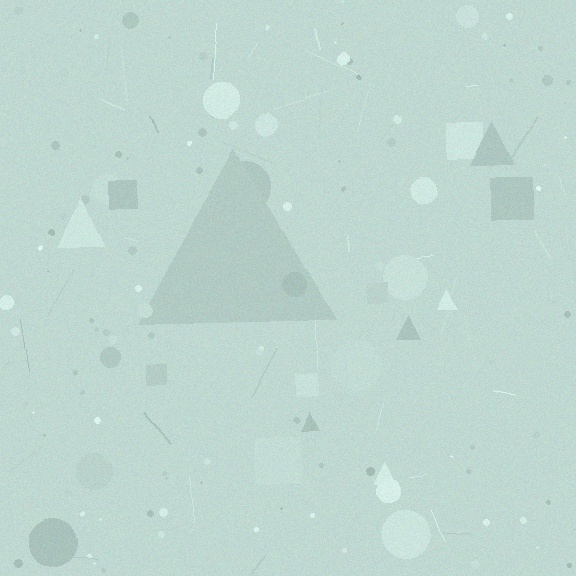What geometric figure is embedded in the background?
A triangle is embedded in the background.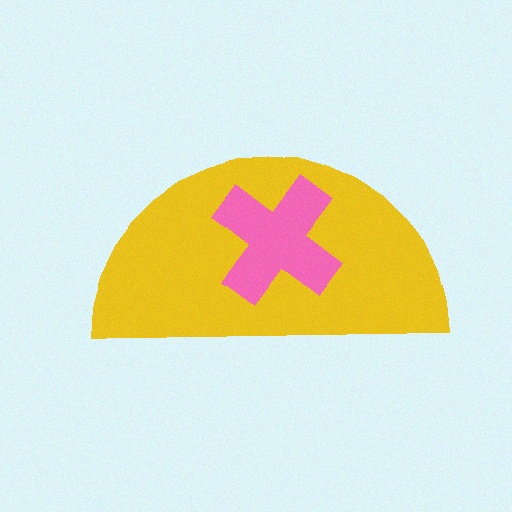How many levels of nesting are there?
2.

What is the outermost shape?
The yellow semicircle.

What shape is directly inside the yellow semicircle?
The pink cross.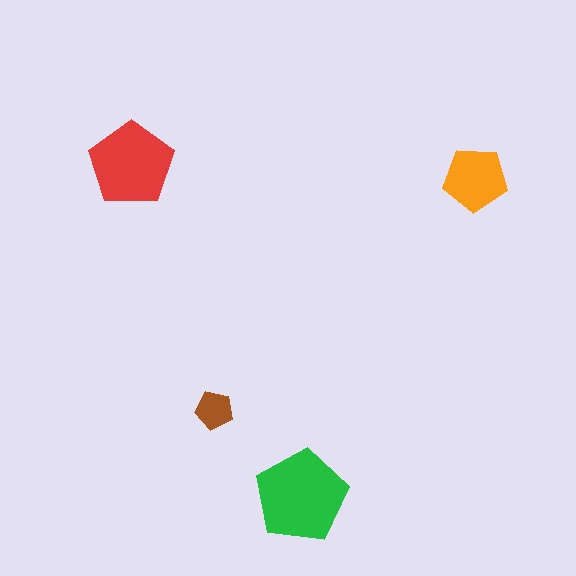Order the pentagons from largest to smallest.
the green one, the red one, the orange one, the brown one.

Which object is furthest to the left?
The red pentagon is leftmost.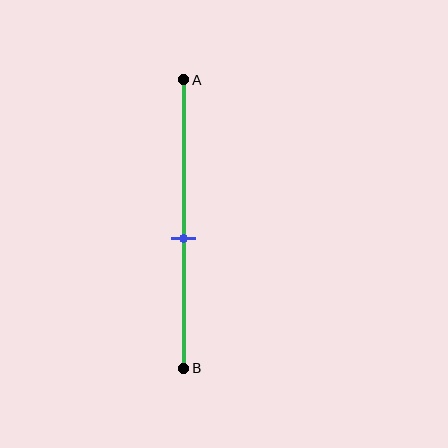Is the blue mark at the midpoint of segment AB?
No, the mark is at about 55% from A, not at the 50% midpoint.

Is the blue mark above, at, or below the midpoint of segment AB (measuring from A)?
The blue mark is below the midpoint of segment AB.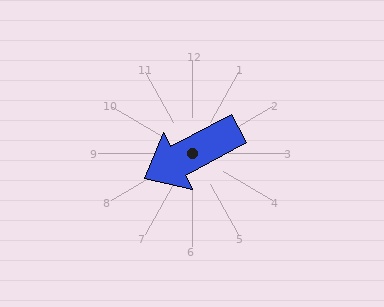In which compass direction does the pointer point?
Southwest.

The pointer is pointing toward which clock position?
Roughly 8 o'clock.